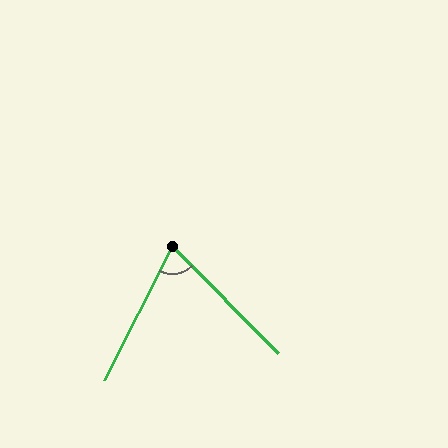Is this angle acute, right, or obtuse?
It is acute.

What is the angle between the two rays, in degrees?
Approximately 72 degrees.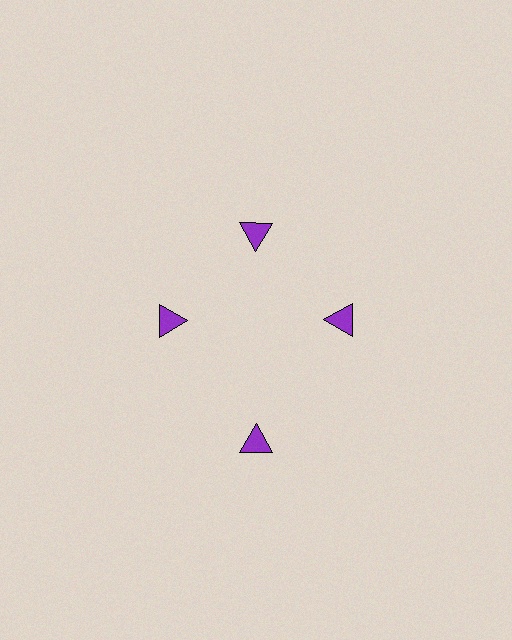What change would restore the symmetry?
The symmetry would be restored by moving it inward, back onto the ring so that all 4 triangles sit at equal angles and equal distance from the center.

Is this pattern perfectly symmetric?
No. The 4 purple triangles are arranged in a ring, but one element near the 6 o'clock position is pushed outward from the center, breaking the 4-fold rotational symmetry.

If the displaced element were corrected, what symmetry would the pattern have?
It would have 4-fold rotational symmetry — the pattern would map onto itself every 90 degrees.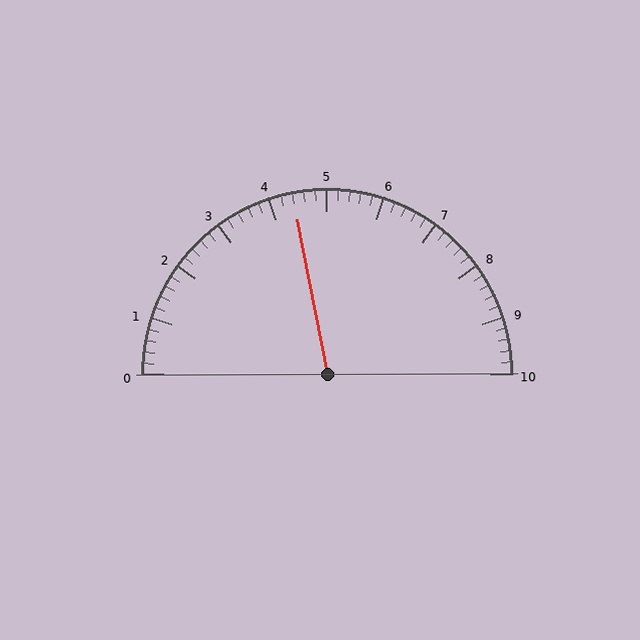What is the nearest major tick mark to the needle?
The nearest major tick mark is 4.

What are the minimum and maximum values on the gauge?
The gauge ranges from 0 to 10.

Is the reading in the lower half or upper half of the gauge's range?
The reading is in the lower half of the range (0 to 10).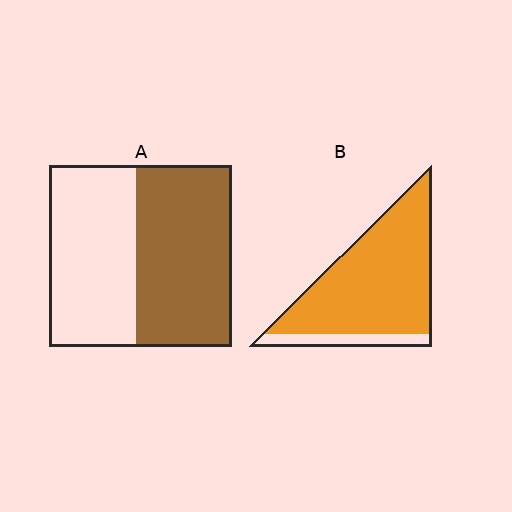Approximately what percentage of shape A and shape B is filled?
A is approximately 50% and B is approximately 85%.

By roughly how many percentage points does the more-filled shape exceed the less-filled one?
By roughly 35 percentage points (B over A).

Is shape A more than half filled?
Roughly half.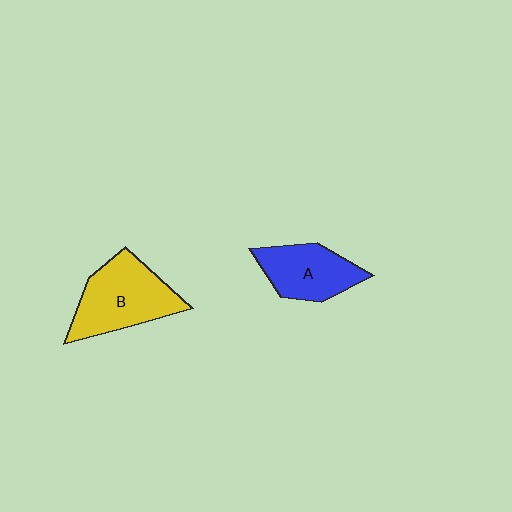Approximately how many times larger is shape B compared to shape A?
Approximately 1.3 times.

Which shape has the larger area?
Shape B (yellow).